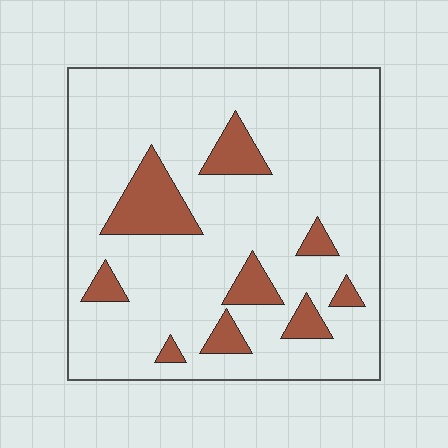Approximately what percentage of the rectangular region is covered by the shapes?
Approximately 15%.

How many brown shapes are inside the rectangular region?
9.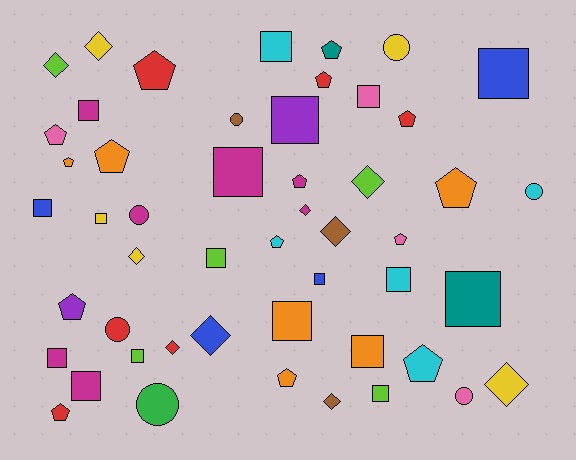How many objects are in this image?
There are 50 objects.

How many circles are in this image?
There are 7 circles.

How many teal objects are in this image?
There are 2 teal objects.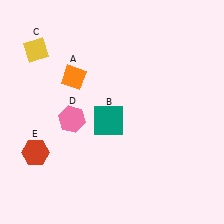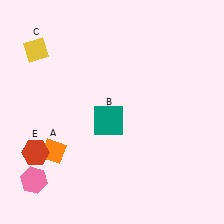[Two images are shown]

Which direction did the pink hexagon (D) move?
The pink hexagon (D) moved down.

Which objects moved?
The objects that moved are: the orange diamond (A), the pink hexagon (D).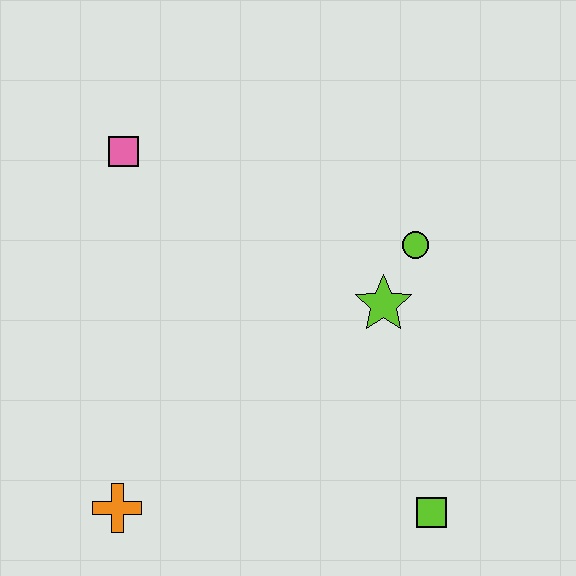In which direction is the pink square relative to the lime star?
The pink square is to the left of the lime star.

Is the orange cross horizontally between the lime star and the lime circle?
No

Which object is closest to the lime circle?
The lime star is closest to the lime circle.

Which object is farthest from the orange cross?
The lime circle is farthest from the orange cross.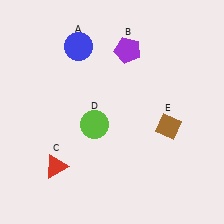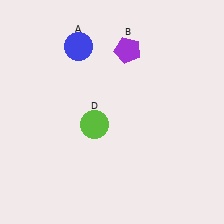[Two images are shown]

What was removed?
The brown diamond (E), the red triangle (C) were removed in Image 2.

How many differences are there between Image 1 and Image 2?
There are 2 differences between the two images.